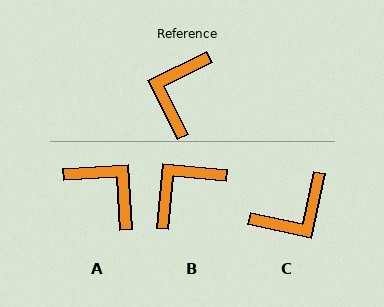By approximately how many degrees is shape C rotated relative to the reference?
Approximately 141 degrees counter-clockwise.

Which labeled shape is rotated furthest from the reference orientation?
C, about 141 degrees away.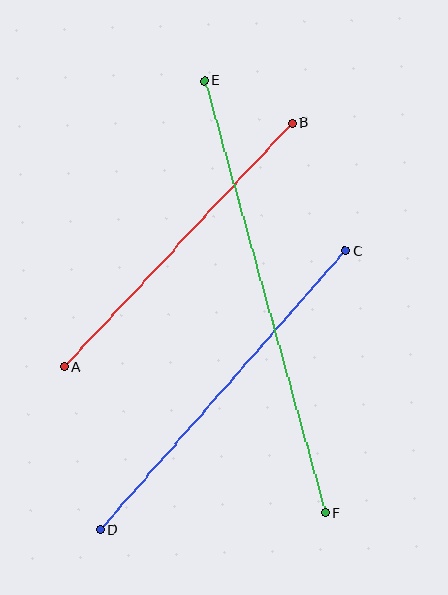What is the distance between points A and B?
The distance is approximately 333 pixels.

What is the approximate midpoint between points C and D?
The midpoint is at approximately (223, 390) pixels.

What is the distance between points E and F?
The distance is approximately 448 pixels.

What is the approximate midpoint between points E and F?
The midpoint is at approximately (265, 297) pixels.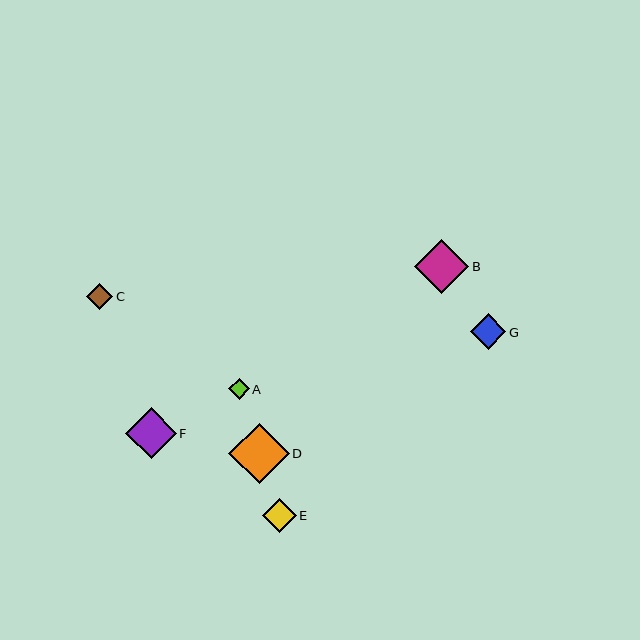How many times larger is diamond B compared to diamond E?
Diamond B is approximately 1.6 times the size of diamond E.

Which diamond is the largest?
Diamond D is the largest with a size of approximately 60 pixels.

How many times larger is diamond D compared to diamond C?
Diamond D is approximately 2.3 times the size of diamond C.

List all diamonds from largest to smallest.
From largest to smallest: D, B, F, G, E, C, A.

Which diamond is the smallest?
Diamond A is the smallest with a size of approximately 21 pixels.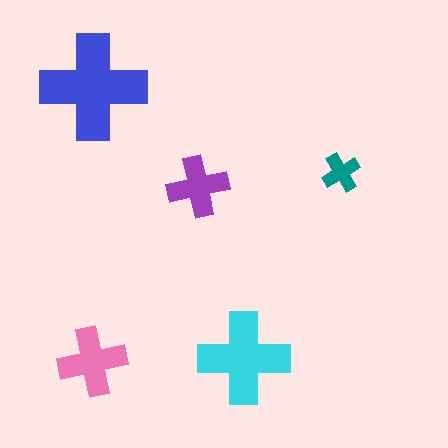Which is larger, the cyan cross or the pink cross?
The cyan one.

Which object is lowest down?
The pink cross is bottommost.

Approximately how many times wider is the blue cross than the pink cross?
About 1.5 times wider.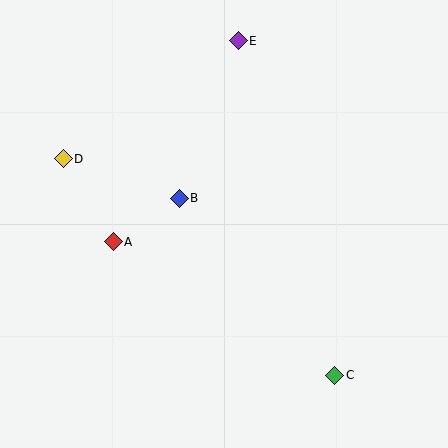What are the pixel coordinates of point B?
Point B is at (179, 198).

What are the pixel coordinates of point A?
Point A is at (113, 242).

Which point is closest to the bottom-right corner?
Point C is closest to the bottom-right corner.